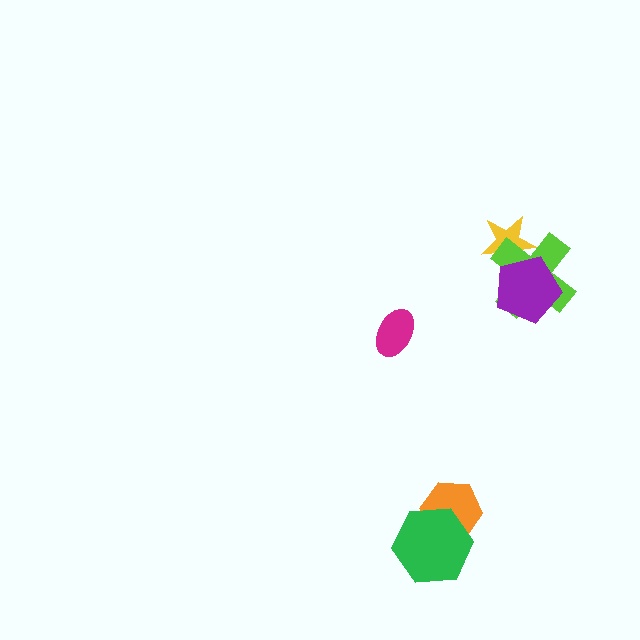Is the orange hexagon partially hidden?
Yes, it is partially covered by another shape.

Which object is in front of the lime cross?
The purple pentagon is in front of the lime cross.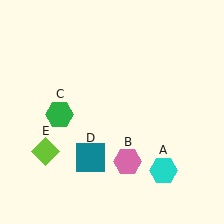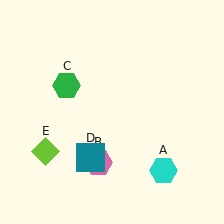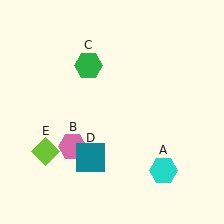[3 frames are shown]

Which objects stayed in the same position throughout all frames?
Cyan hexagon (object A) and teal square (object D) and lime diamond (object E) remained stationary.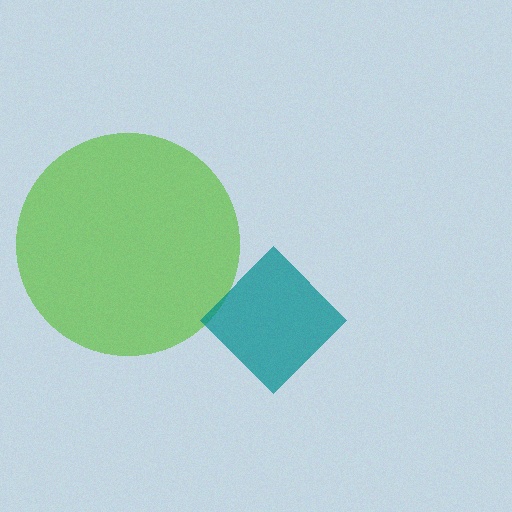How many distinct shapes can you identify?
There are 2 distinct shapes: a lime circle, a teal diamond.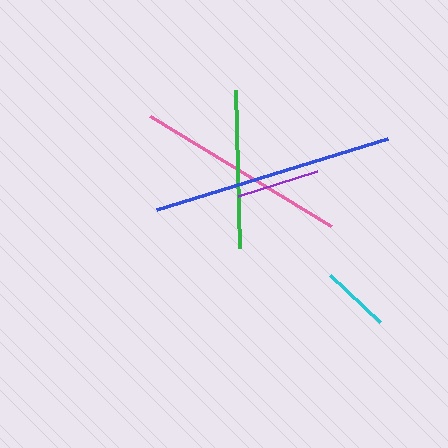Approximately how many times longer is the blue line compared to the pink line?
The blue line is approximately 1.1 times the length of the pink line.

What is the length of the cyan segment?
The cyan segment is approximately 68 pixels long.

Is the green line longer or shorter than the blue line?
The blue line is longer than the green line.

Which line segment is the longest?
The blue line is the longest at approximately 241 pixels.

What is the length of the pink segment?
The pink segment is approximately 211 pixels long.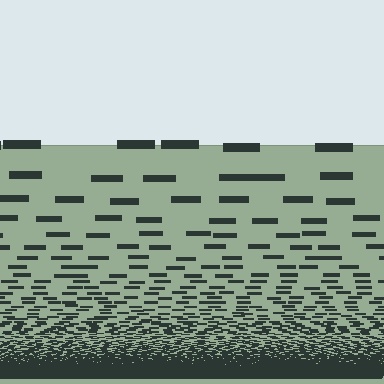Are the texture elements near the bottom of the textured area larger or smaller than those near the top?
Smaller. The gradient is inverted — elements near the bottom are smaller and denser.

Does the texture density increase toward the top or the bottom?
Density increases toward the bottom.